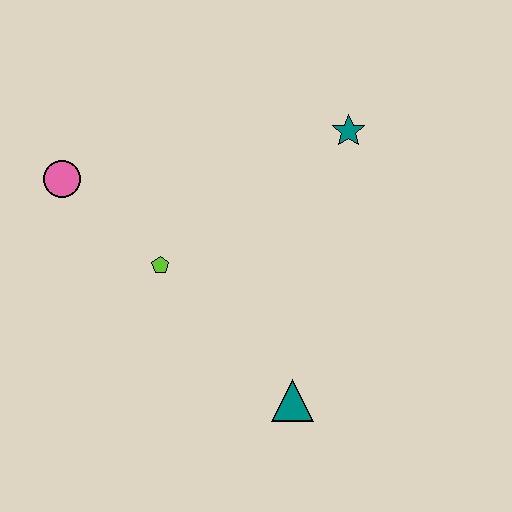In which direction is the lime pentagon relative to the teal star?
The lime pentagon is to the left of the teal star.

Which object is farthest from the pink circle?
The teal triangle is farthest from the pink circle.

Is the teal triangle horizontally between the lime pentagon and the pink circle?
No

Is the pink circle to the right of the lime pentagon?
No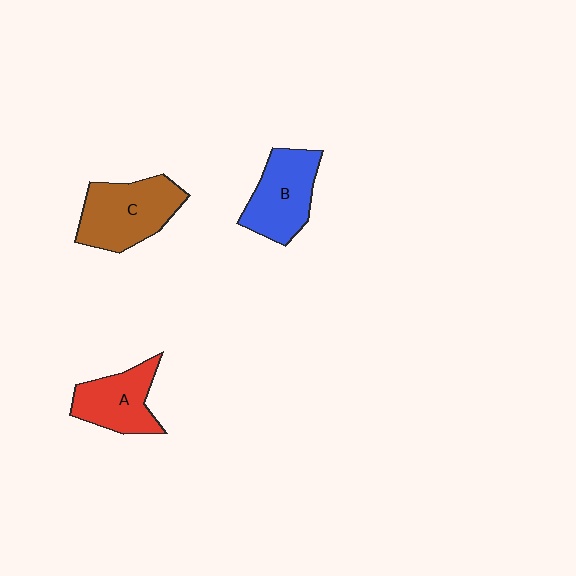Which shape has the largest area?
Shape C (brown).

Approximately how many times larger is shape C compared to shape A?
Approximately 1.3 times.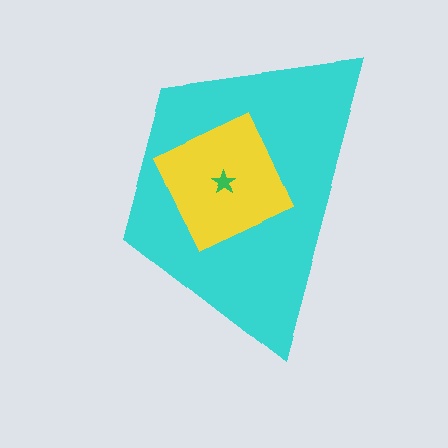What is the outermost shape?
The cyan trapezoid.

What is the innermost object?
The green star.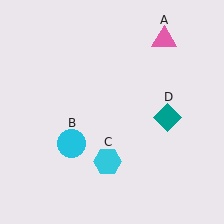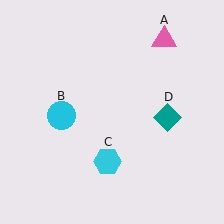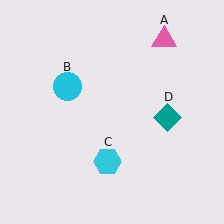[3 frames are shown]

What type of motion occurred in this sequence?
The cyan circle (object B) rotated clockwise around the center of the scene.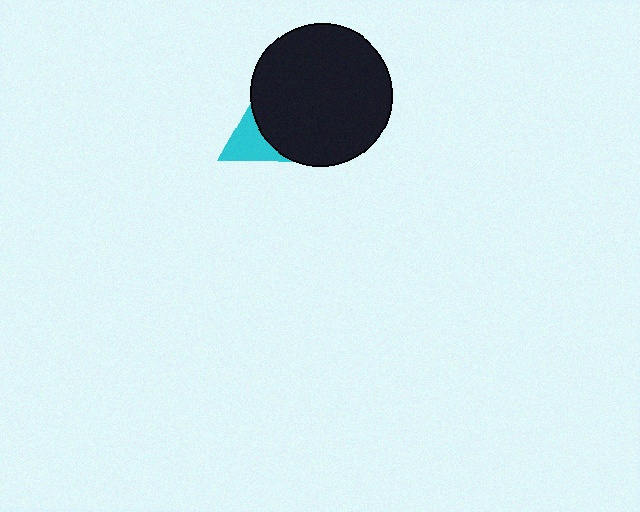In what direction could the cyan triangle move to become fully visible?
The cyan triangle could move left. That would shift it out from behind the black circle entirely.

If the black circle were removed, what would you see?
You would see the complete cyan triangle.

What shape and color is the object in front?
The object in front is a black circle.